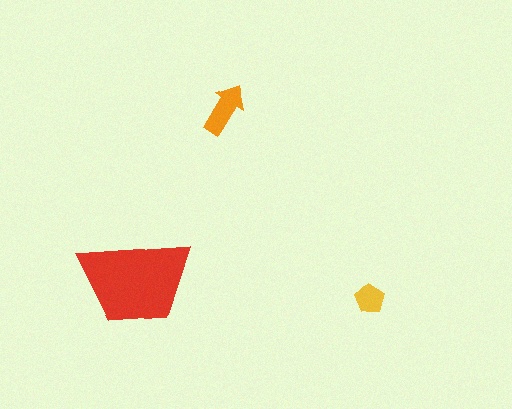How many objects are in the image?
There are 3 objects in the image.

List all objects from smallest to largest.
The yellow pentagon, the orange arrow, the red trapezoid.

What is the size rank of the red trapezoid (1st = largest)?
1st.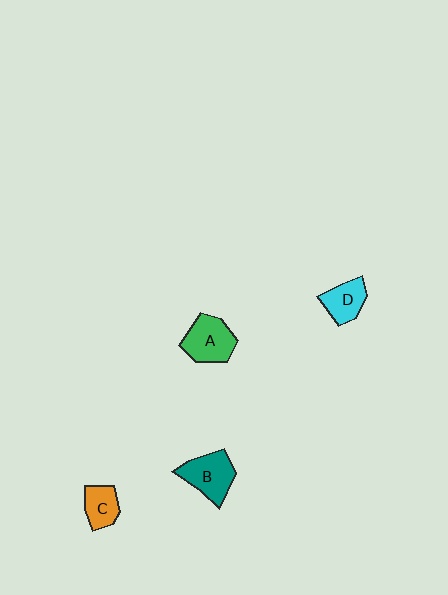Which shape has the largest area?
Shape B (teal).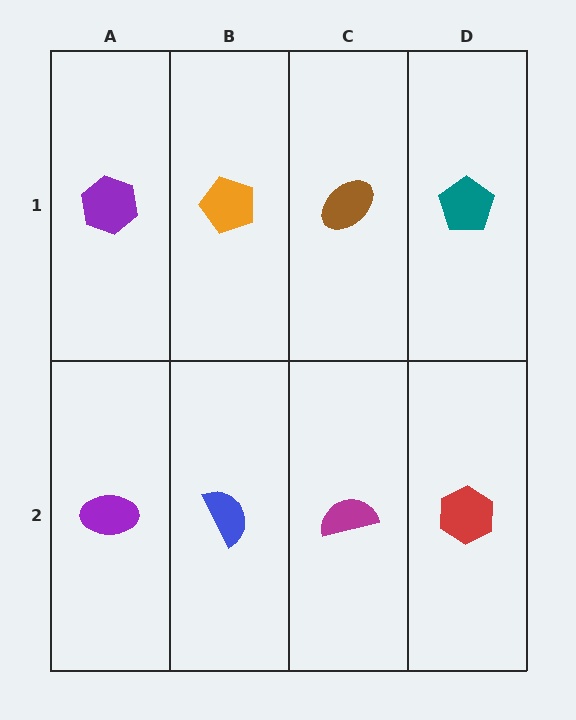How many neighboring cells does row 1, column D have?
2.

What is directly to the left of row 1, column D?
A brown ellipse.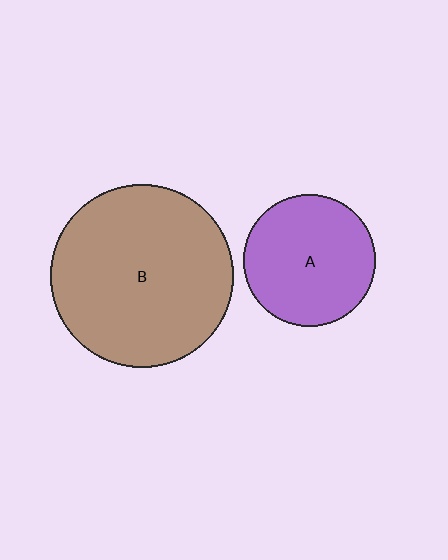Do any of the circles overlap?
No, none of the circles overlap.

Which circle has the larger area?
Circle B (brown).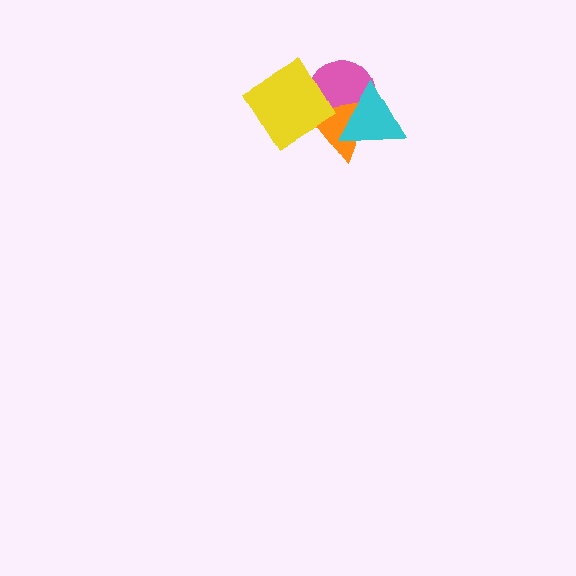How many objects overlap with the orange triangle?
3 objects overlap with the orange triangle.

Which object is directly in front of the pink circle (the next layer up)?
The orange triangle is directly in front of the pink circle.